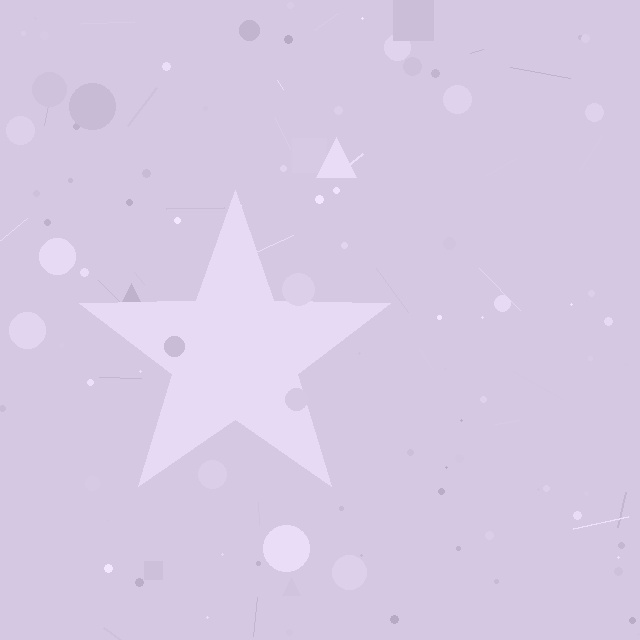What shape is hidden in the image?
A star is hidden in the image.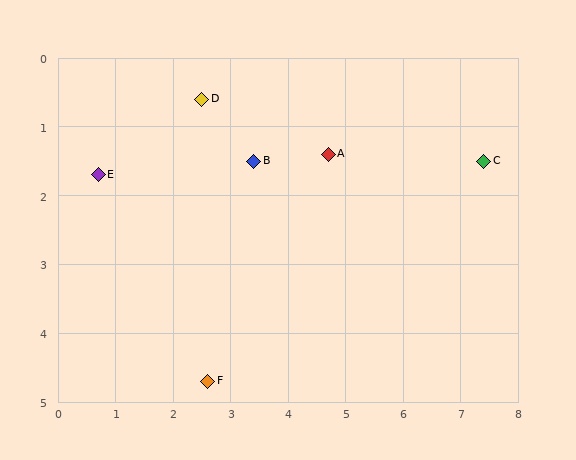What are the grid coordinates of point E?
Point E is at approximately (0.7, 1.7).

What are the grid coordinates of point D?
Point D is at approximately (2.5, 0.6).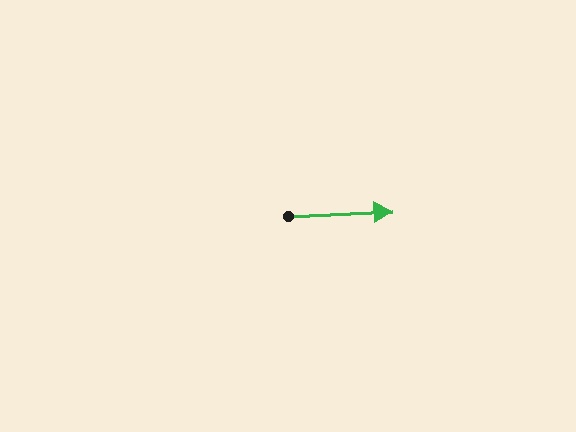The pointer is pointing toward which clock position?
Roughly 3 o'clock.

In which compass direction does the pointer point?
East.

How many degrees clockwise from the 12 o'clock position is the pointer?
Approximately 88 degrees.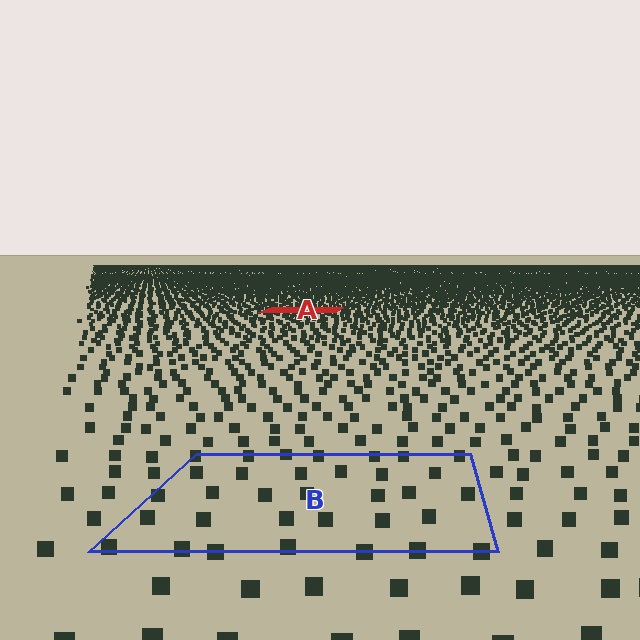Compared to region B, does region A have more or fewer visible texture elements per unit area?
Region A has more texture elements per unit area — they are packed more densely because it is farther away.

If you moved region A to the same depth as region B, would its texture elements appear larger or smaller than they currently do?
They would appear larger. At a closer depth, the same texture elements are projected at a bigger on-screen size.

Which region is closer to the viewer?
Region B is closer. The texture elements there are larger and more spread out.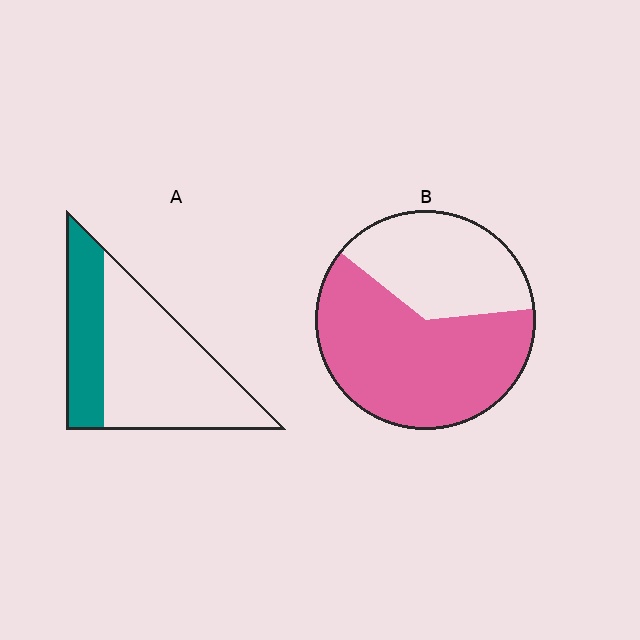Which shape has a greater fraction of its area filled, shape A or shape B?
Shape B.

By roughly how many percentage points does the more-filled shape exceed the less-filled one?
By roughly 30 percentage points (B over A).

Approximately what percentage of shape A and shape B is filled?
A is approximately 30% and B is approximately 60%.